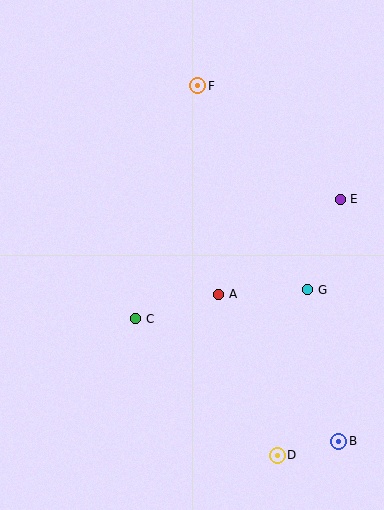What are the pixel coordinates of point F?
Point F is at (198, 86).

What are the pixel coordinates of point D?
Point D is at (277, 455).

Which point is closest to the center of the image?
Point A at (219, 294) is closest to the center.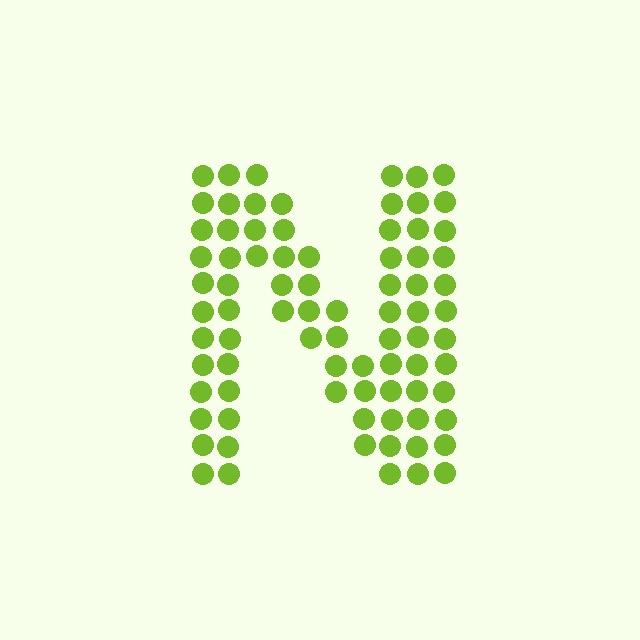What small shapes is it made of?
It is made of small circles.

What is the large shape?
The large shape is the letter N.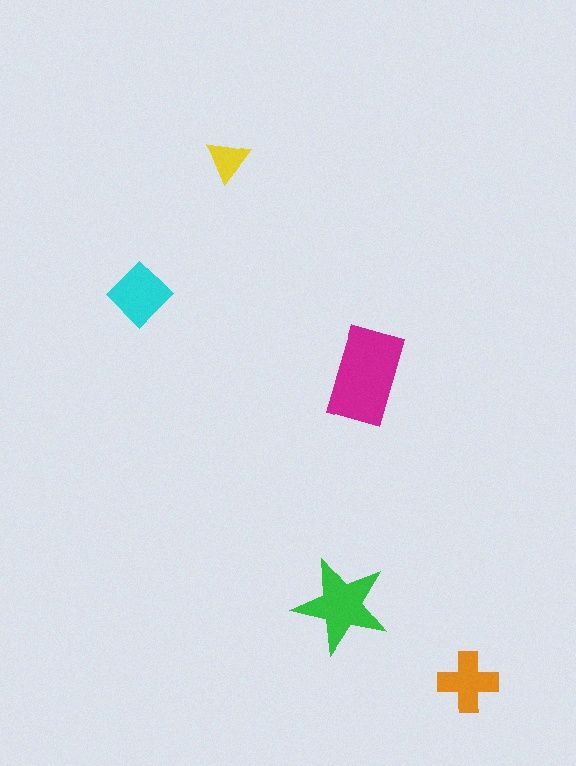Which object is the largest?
The magenta rectangle.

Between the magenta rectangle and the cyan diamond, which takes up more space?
The magenta rectangle.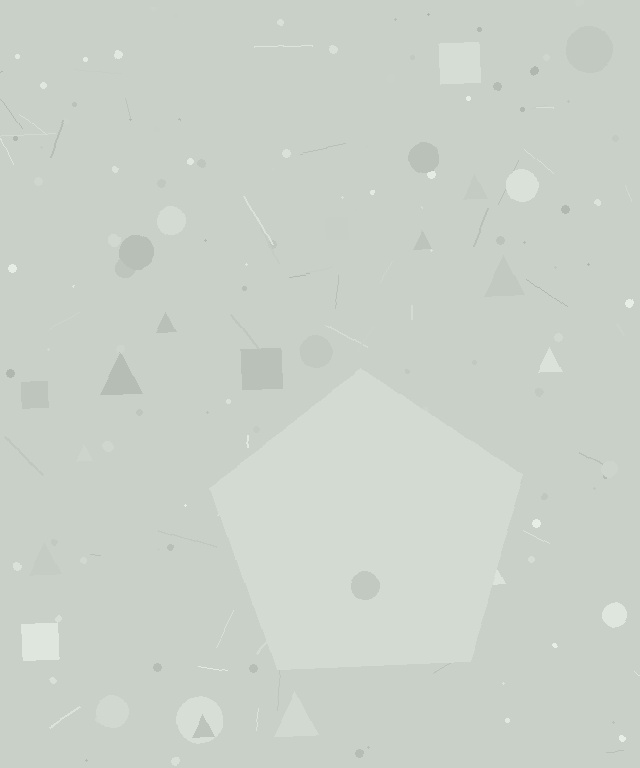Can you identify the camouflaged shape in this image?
The camouflaged shape is a pentagon.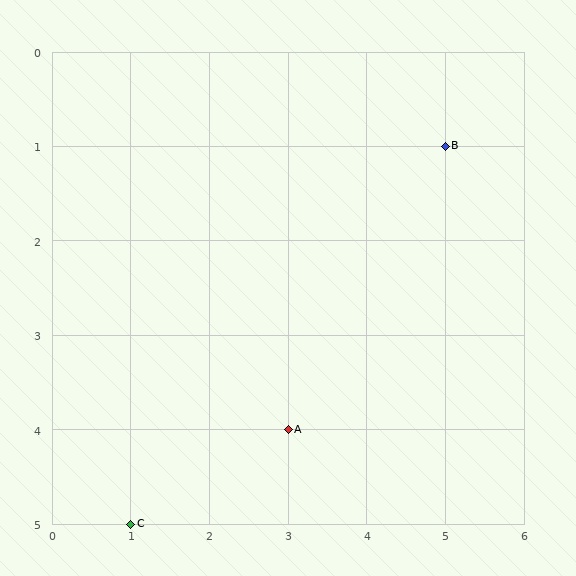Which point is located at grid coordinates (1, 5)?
Point C is at (1, 5).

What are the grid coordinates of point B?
Point B is at grid coordinates (5, 1).